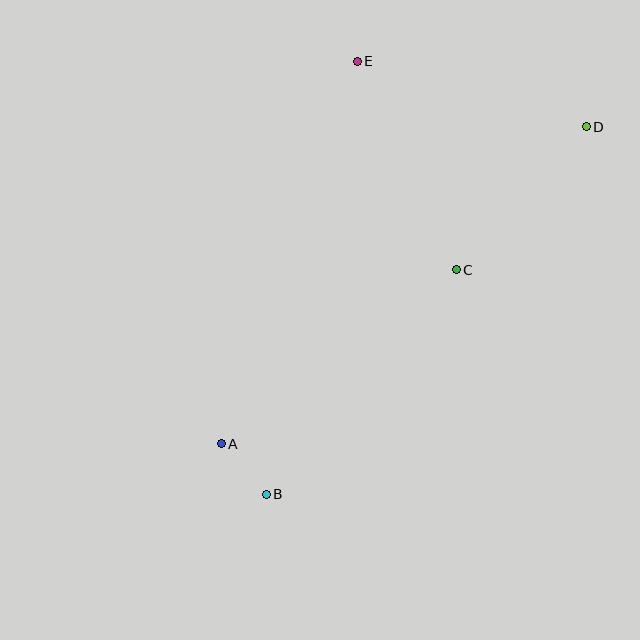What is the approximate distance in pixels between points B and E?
The distance between B and E is approximately 442 pixels.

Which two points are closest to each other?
Points A and B are closest to each other.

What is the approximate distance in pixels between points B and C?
The distance between B and C is approximately 294 pixels.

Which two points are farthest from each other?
Points B and D are farthest from each other.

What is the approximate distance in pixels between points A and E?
The distance between A and E is approximately 406 pixels.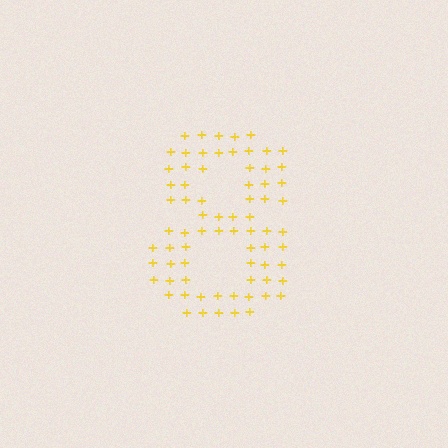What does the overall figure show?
The overall figure shows the digit 8.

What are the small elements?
The small elements are plus signs.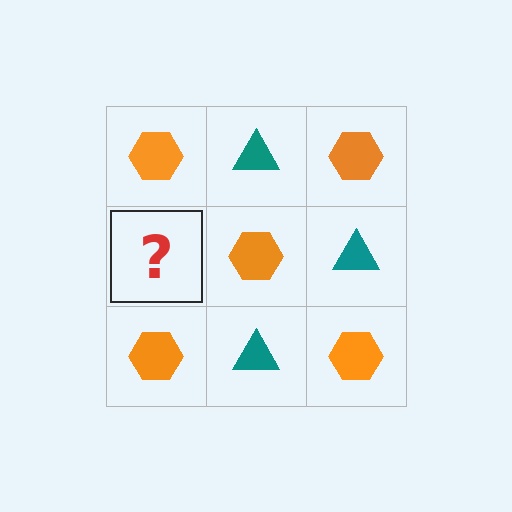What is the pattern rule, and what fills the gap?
The rule is that it alternates orange hexagon and teal triangle in a checkerboard pattern. The gap should be filled with a teal triangle.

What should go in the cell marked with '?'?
The missing cell should contain a teal triangle.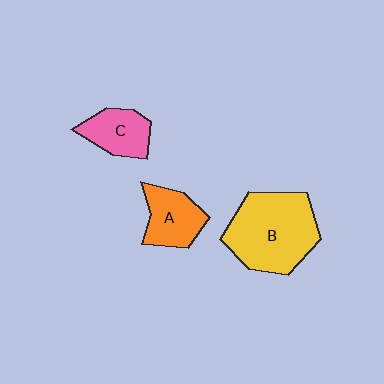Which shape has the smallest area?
Shape C (pink).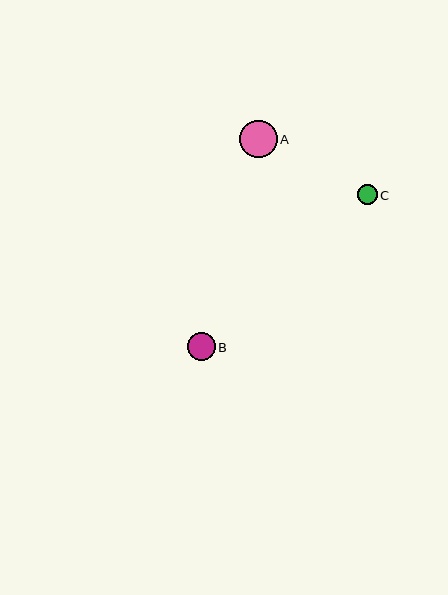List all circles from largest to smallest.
From largest to smallest: A, B, C.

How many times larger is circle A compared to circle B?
Circle A is approximately 1.3 times the size of circle B.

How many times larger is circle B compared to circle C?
Circle B is approximately 1.5 times the size of circle C.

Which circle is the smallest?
Circle C is the smallest with a size of approximately 20 pixels.